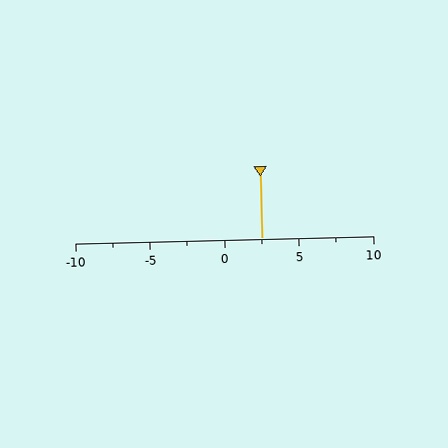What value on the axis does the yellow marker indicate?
The marker indicates approximately 2.5.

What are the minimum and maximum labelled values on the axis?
The axis runs from -10 to 10.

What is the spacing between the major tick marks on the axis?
The major ticks are spaced 5 apart.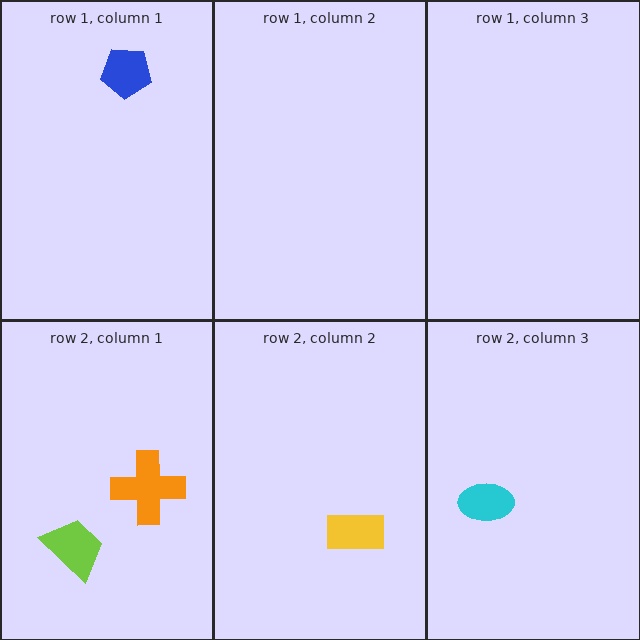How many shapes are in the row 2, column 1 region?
2.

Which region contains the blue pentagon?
The row 1, column 1 region.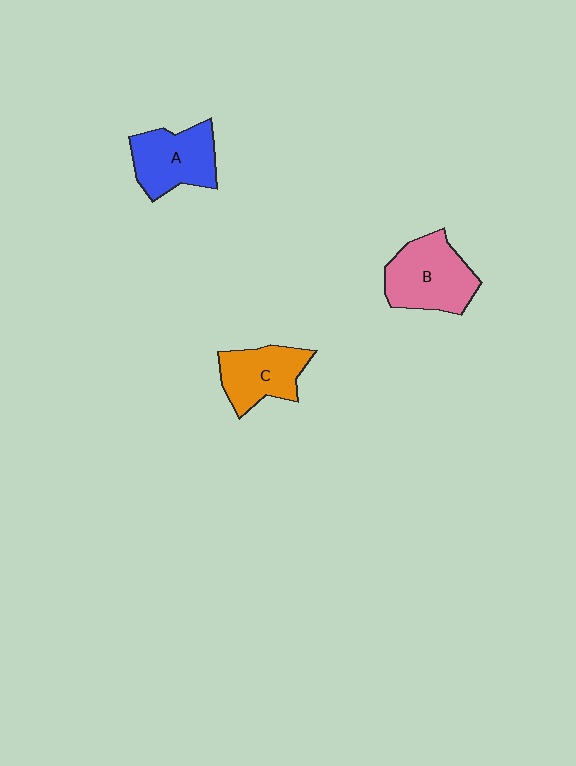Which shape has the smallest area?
Shape C (orange).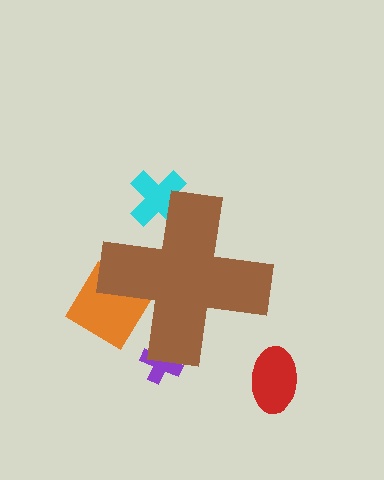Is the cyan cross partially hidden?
Yes, the cyan cross is partially hidden behind the brown cross.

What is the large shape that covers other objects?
A brown cross.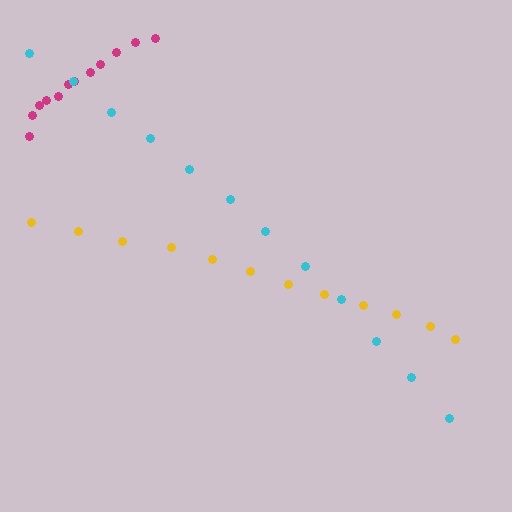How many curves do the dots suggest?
There are 3 distinct paths.